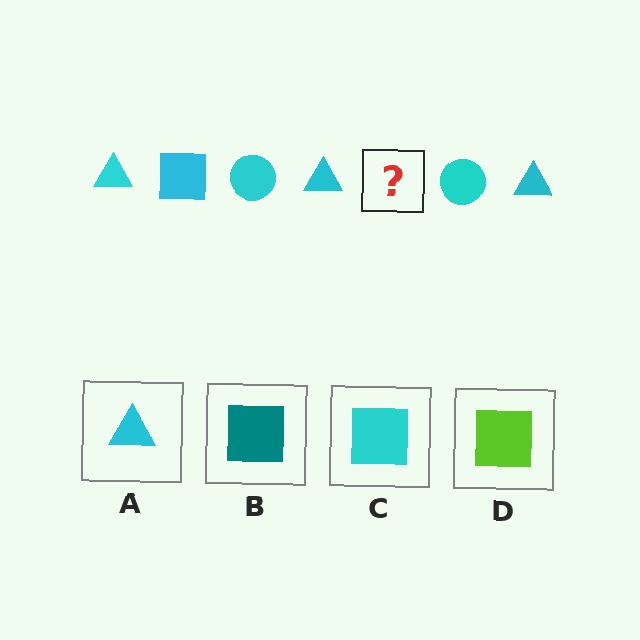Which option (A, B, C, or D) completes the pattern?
C.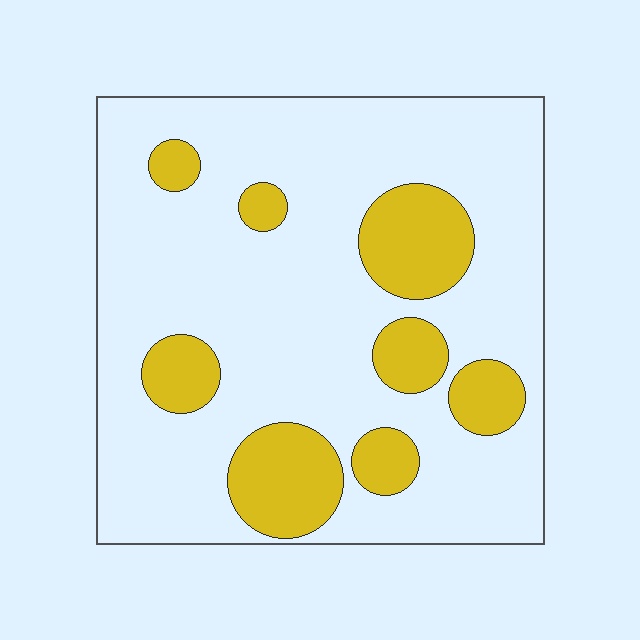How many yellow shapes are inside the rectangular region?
8.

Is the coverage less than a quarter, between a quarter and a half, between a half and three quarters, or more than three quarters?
Less than a quarter.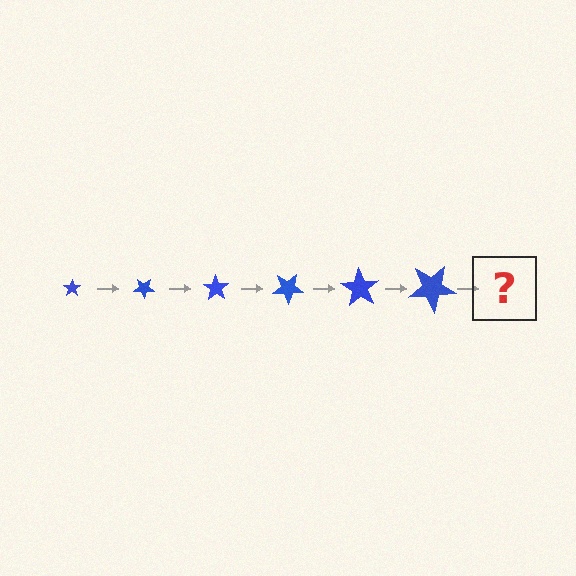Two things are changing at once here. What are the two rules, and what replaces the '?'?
The two rules are that the star grows larger each step and it rotates 35 degrees each step. The '?' should be a star, larger than the previous one and rotated 210 degrees from the start.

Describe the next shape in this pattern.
It should be a star, larger than the previous one and rotated 210 degrees from the start.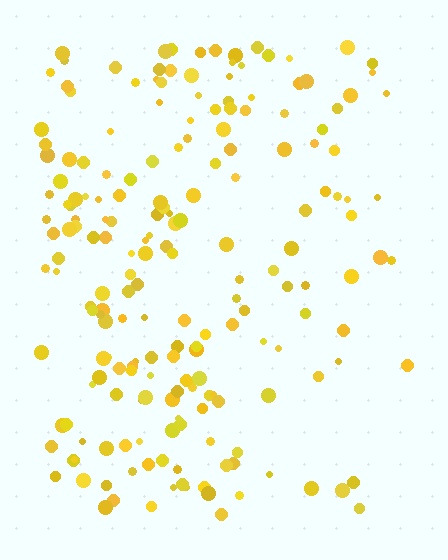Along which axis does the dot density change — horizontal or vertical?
Horizontal.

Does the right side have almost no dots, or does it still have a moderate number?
Still a moderate number, just noticeably fewer than the left.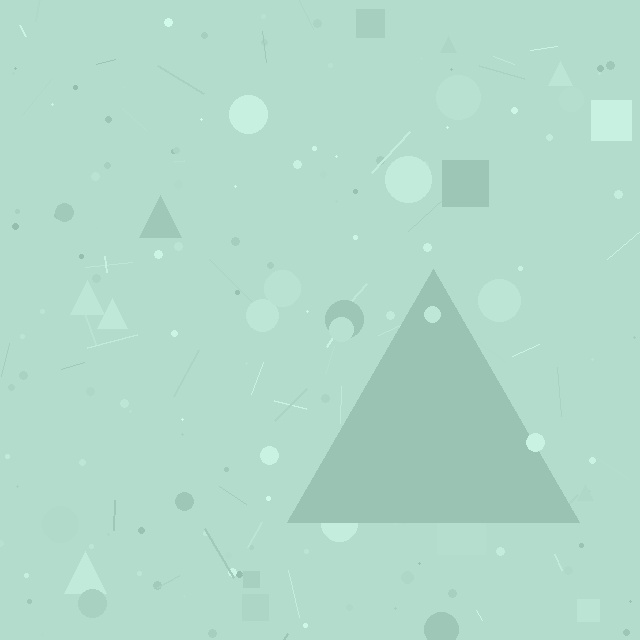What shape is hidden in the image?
A triangle is hidden in the image.